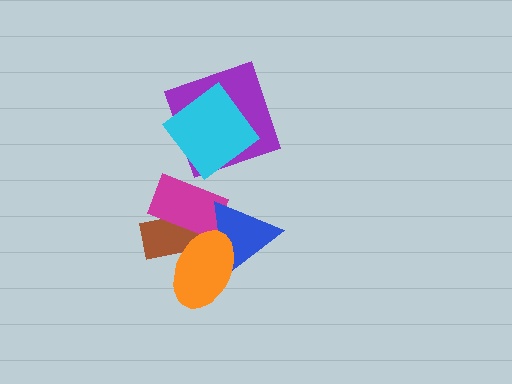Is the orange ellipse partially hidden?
No, no other shape covers it.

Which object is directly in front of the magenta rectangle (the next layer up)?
The blue triangle is directly in front of the magenta rectangle.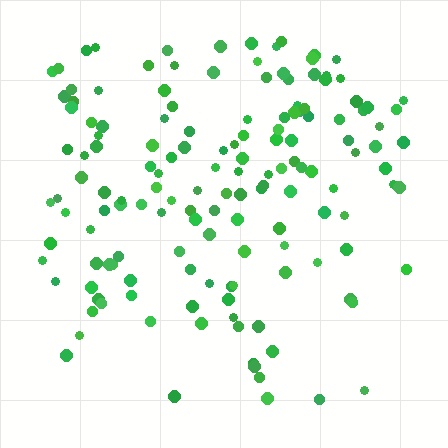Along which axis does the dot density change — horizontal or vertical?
Vertical.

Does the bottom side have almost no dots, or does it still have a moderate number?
Still a moderate number, just noticeably fewer than the top.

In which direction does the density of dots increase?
From bottom to top, with the top side densest.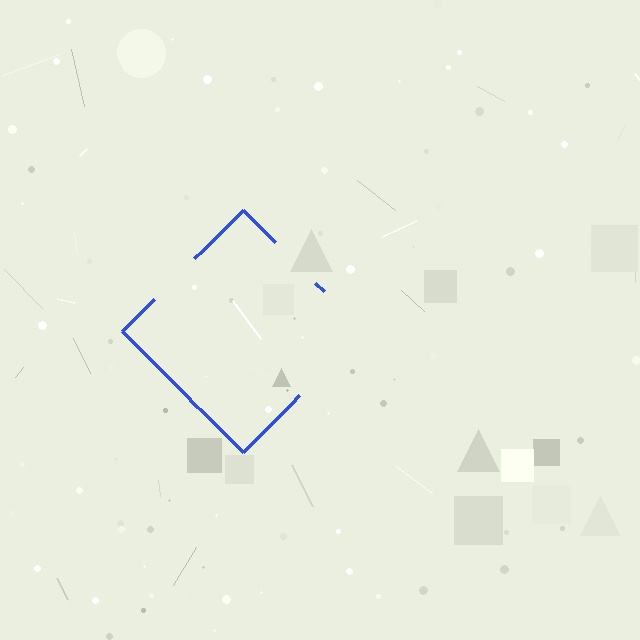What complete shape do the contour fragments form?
The contour fragments form a diamond.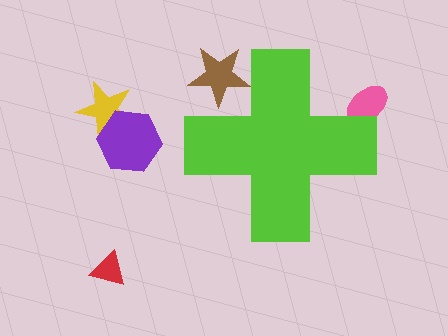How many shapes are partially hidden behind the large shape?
2 shapes are partially hidden.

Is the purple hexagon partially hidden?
No, the purple hexagon is fully visible.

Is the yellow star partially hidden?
No, the yellow star is fully visible.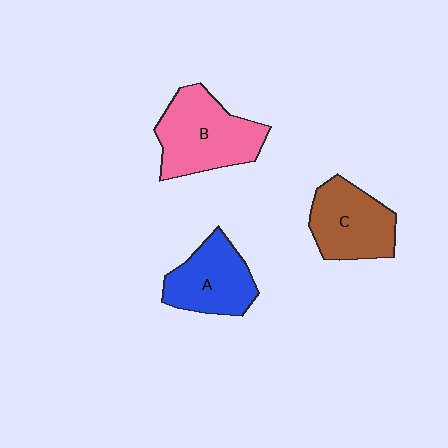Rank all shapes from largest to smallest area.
From largest to smallest: B (pink), C (brown), A (blue).